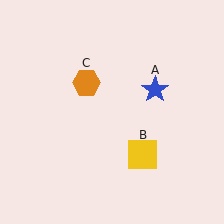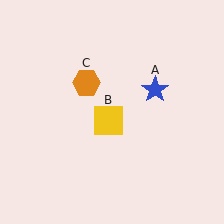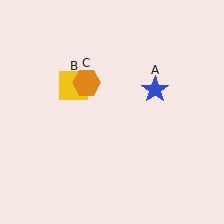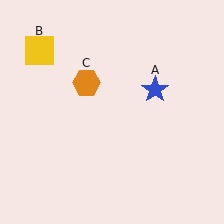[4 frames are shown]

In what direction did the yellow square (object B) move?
The yellow square (object B) moved up and to the left.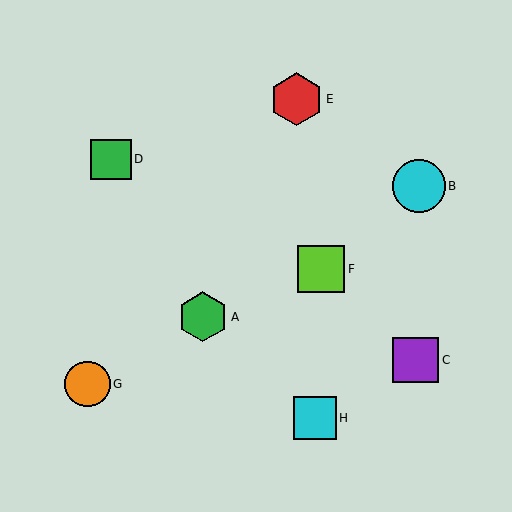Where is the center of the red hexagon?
The center of the red hexagon is at (297, 99).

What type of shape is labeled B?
Shape B is a cyan circle.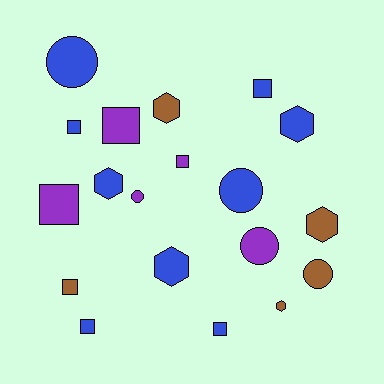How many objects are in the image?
There are 19 objects.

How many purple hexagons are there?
There are no purple hexagons.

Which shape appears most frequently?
Square, with 8 objects.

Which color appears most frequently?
Blue, with 9 objects.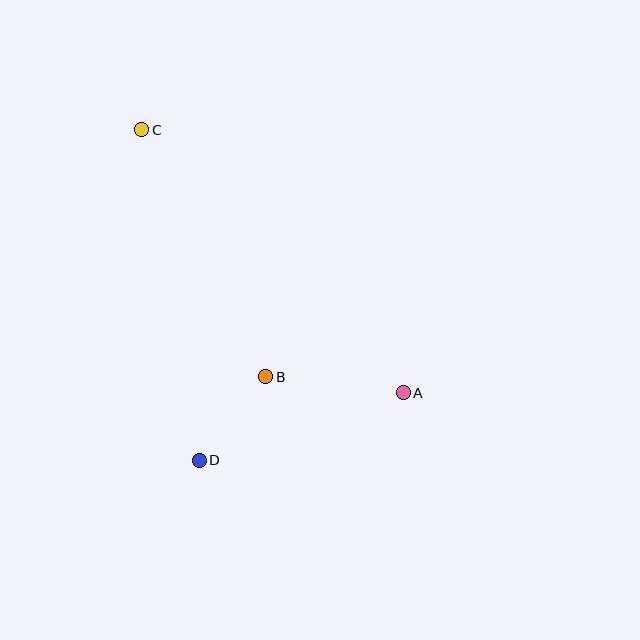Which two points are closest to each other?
Points B and D are closest to each other.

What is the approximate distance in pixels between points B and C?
The distance between B and C is approximately 277 pixels.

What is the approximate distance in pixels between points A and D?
The distance between A and D is approximately 215 pixels.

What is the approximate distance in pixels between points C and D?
The distance between C and D is approximately 336 pixels.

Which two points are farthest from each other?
Points A and C are farthest from each other.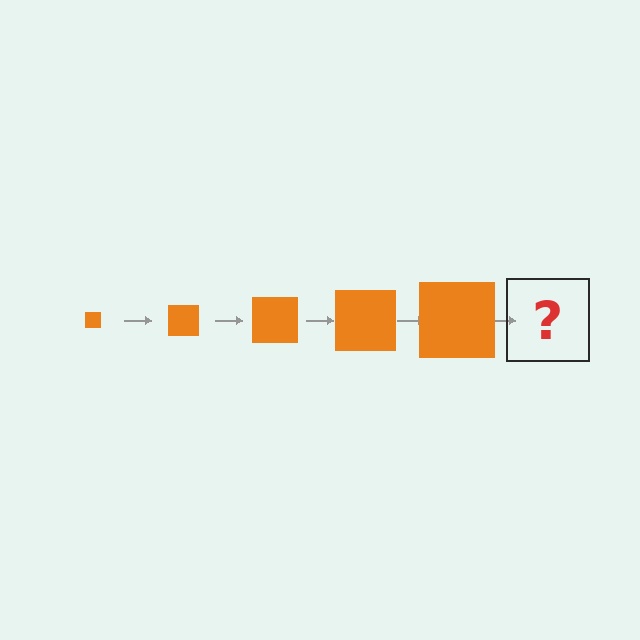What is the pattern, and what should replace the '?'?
The pattern is that the square gets progressively larger each step. The '?' should be an orange square, larger than the previous one.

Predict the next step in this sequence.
The next step is an orange square, larger than the previous one.